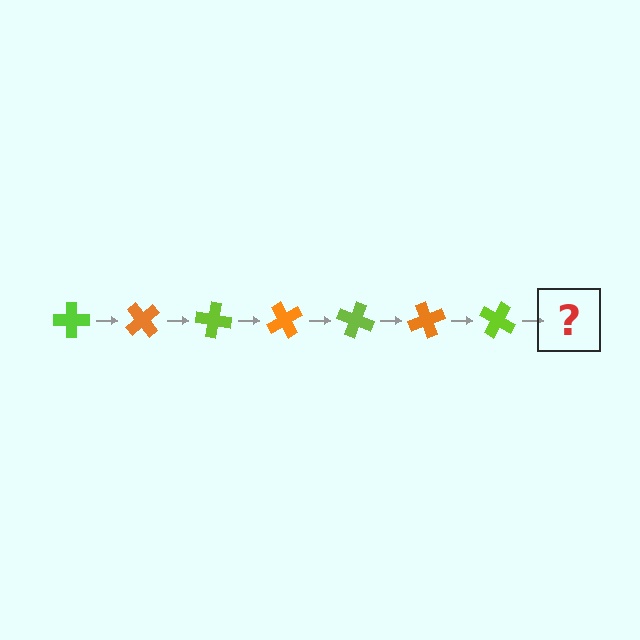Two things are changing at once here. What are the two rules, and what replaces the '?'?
The two rules are that it rotates 50 degrees each step and the color cycles through lime and orange. The '?' should be an orange cross, rotated 350 degrees from the start.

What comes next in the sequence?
The next element should be an orange cross, rotated 350 degrees from the start.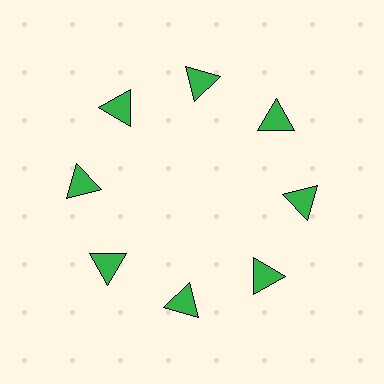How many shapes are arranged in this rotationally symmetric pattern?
There are 8 shapes, arranged in 8 groups of 1.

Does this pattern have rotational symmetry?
Yes, this pattern has 8-fold rotational symmetry. It looks the same after rotating 45 degrees around the center.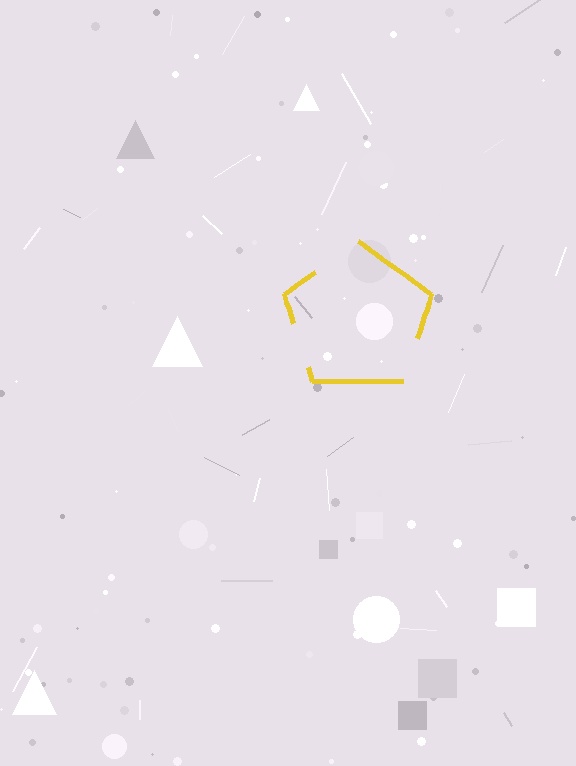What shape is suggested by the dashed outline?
The dashed outline suggests a pentagon.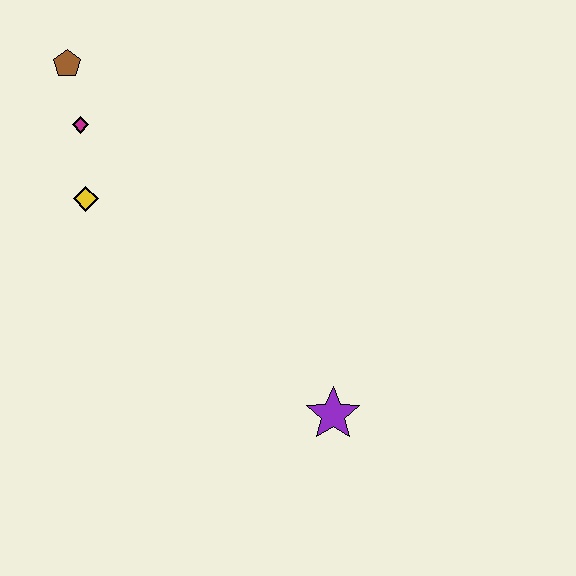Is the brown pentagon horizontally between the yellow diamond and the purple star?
No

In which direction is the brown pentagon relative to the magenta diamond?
The brown pentagon is above the magenta diamond.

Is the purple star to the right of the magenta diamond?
Yes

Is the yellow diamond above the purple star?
Yes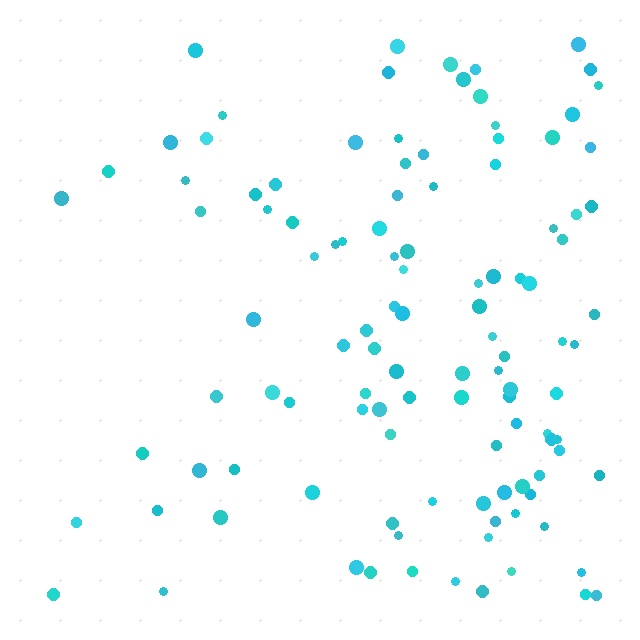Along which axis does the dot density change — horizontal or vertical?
Horizontal.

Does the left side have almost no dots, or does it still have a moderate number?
Still a moderate number, just noticeably fewer than the right.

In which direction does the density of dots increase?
From left to right, with the right side densest.